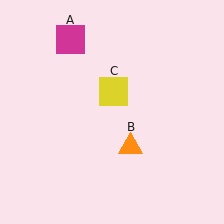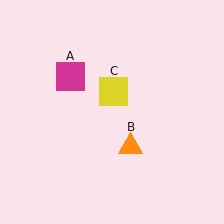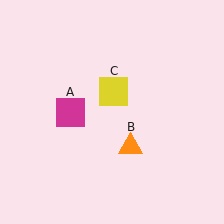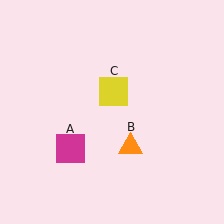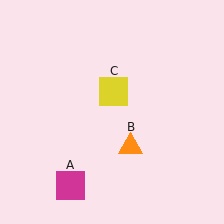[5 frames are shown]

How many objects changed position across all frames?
1 object changed position: magenta square (object A).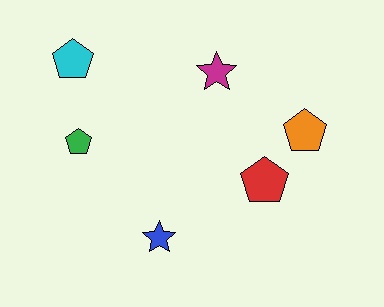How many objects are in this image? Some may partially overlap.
There are 6 objects.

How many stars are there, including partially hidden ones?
There are 2 stars.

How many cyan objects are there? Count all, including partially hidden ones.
There is 1 cyan object.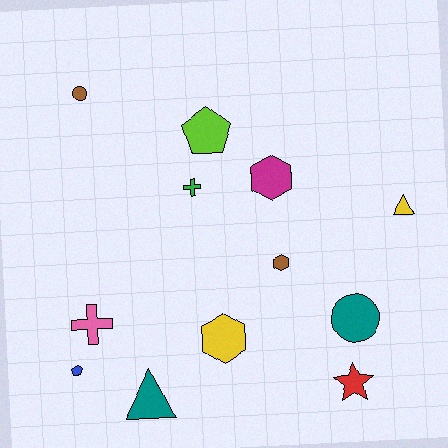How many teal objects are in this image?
There are 2 teal objects.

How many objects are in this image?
There are 12 objects.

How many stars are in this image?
There is 1 star.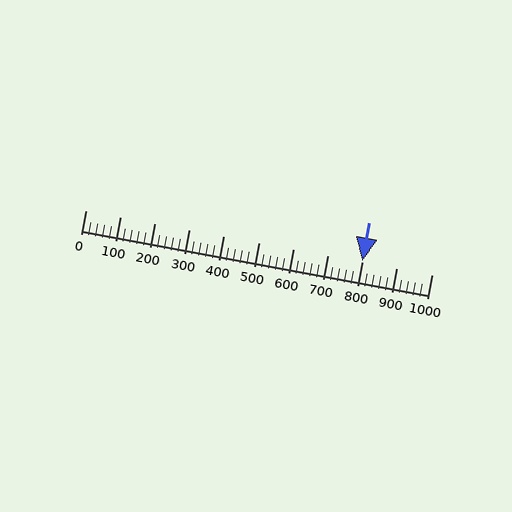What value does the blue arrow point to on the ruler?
The blue arrow points to approximately 800.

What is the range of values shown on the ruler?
The ruler shows values from 0 to 1000.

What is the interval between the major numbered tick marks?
The major tick marks are spaced 100 units apart.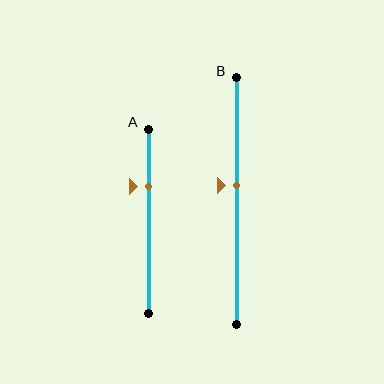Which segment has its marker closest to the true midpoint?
Segment B has its marker closest to the true midpoint.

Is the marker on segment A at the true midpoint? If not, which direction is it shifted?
No, the marker on segment A is shifted upward by about 19% of the segment length.